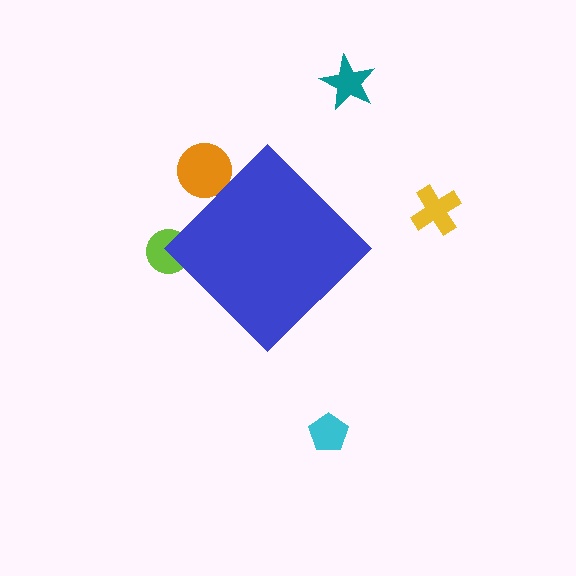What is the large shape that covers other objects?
A blue diamond.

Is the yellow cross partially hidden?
No, the yellow cross is fully visible.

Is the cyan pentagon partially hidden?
No, the cyan pentagon is fully visible.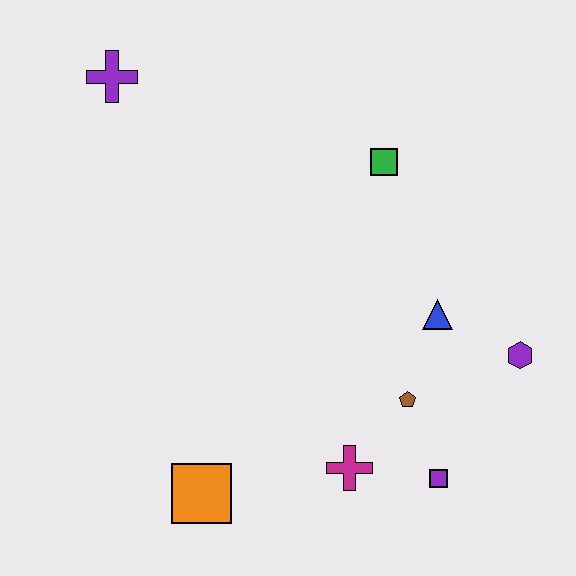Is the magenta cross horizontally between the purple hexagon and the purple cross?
Yes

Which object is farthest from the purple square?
The purple cross is farthest from the purple square.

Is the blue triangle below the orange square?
No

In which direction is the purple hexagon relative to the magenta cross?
The purple hexagon is to the right of the magenta cross.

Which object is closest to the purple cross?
The green square is closest to the purple cross.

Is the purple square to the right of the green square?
Yes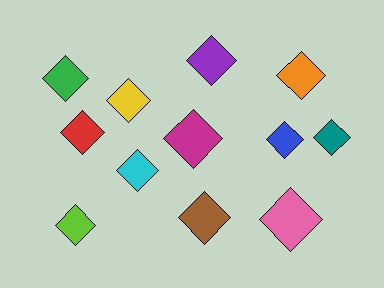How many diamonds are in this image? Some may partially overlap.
There are 12 diamonds.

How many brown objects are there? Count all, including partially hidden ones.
There is 1 brown object.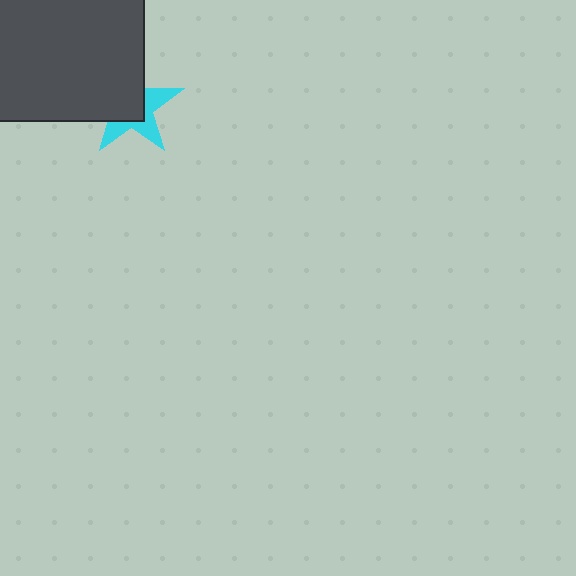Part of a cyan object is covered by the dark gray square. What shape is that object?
It is a star.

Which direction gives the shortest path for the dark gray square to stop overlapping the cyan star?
Moving toward the upper-left gives the shortest separation.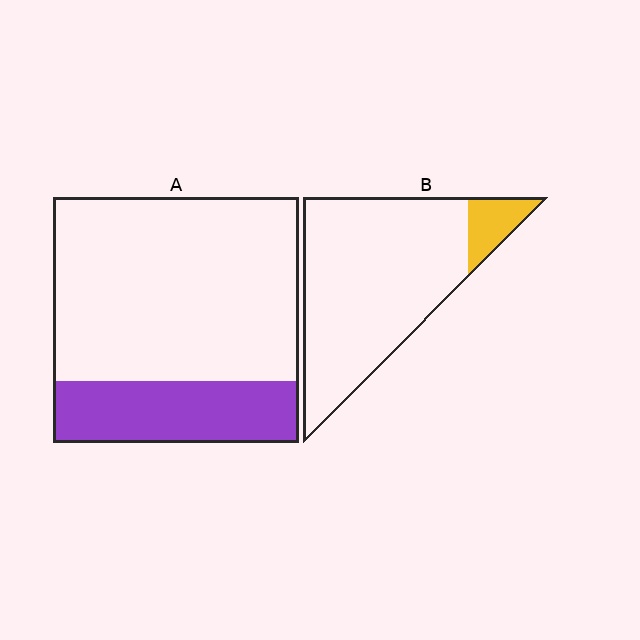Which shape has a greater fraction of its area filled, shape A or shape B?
Shape A.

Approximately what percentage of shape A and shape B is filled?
A is approximately 25% and B is approximately 10%.